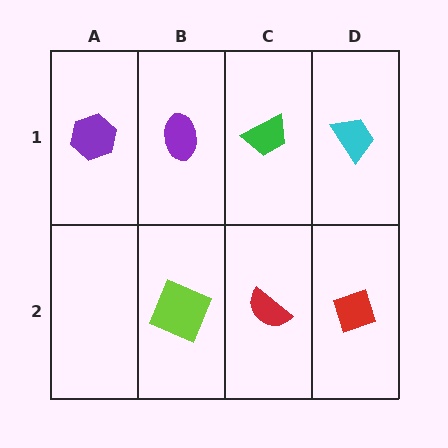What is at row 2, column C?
A red semicircle.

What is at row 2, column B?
A lime square.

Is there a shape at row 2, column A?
No, that cell is empty.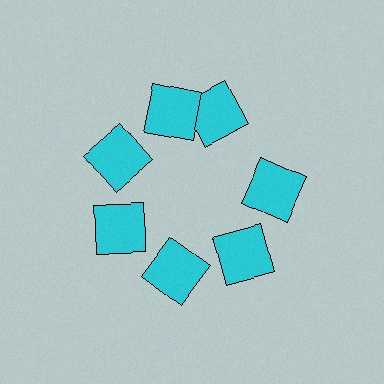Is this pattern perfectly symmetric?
No. The 7 cyan squares are arranged in a ring, but one element near the 1 o'clock position is rotated out of alignment along the ring, breaking the 7-fold rotational symmetry.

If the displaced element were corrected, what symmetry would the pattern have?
It would have 7-fold rotational symmetry — the pattern would map onto itself every 51 degrees.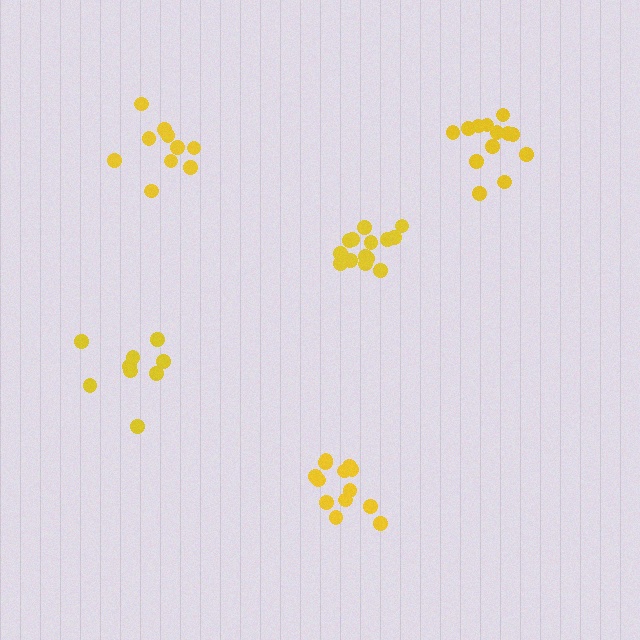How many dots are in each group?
Group 1: 9 dots, Group 2: 14 dots, Group 3: 13 dots, Group 4: 10 dots, Group 5: 13 dots (59 total).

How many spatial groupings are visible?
There are 5 spatial groupings.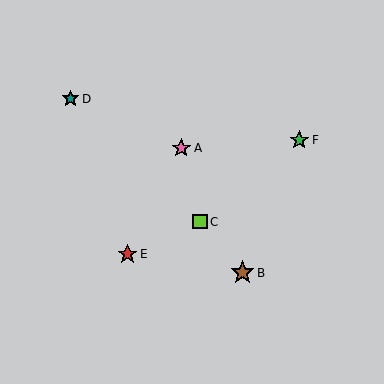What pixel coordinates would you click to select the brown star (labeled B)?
Click at (242, 273) to select the brown star B.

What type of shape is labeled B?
Shape B is a brown star.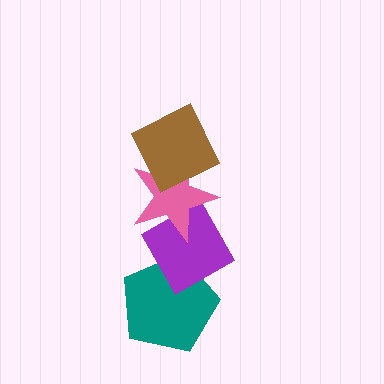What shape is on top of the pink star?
The brown diamond is on top of the pink star.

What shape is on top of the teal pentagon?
The purple diamond is on top of the teal pentagon.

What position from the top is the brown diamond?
The brown diamond is 1st from the top.